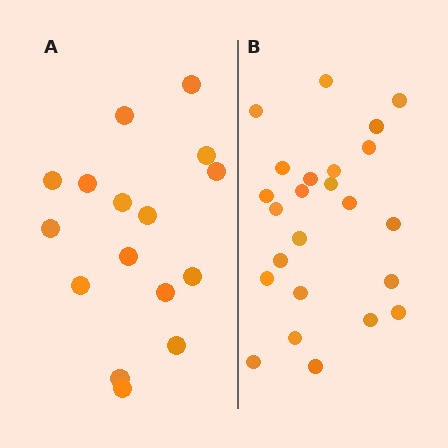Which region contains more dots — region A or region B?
Region B (the right region) has more dots.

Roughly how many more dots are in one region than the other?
Region B has roughly 8 or so more dots than region A.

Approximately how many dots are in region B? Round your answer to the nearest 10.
About 20 dots. (The exact count is 24, which rounds to 20.)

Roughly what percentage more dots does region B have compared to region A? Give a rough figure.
About 50% more.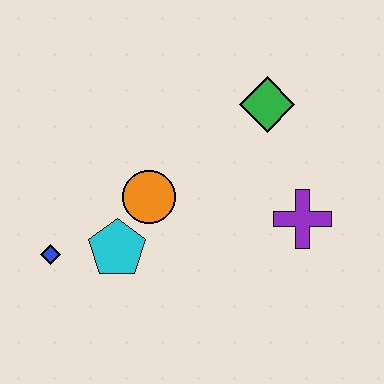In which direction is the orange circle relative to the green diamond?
The orange circle is to the left of the green diamond.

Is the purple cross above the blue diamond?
Yes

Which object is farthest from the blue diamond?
The green diamond is farthest from the blue diamond.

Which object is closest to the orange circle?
The cyan pentagon is closest to the orange circle.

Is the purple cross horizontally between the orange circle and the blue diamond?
No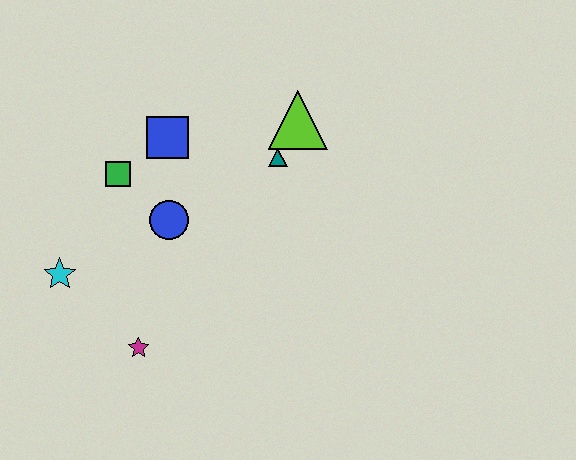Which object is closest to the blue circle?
The green square is closest to the blue circle.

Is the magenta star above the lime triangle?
No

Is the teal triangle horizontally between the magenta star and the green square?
No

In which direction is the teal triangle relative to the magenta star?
The teal triangle is above the magenta star.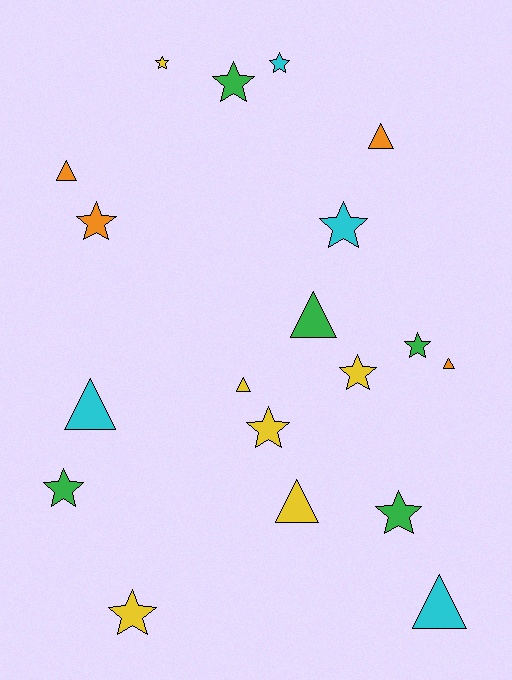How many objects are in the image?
There are 19 objects.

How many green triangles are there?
There is 1 green triangle.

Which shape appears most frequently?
Star, with 11 objects.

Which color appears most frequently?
Yellow, with 6 objects.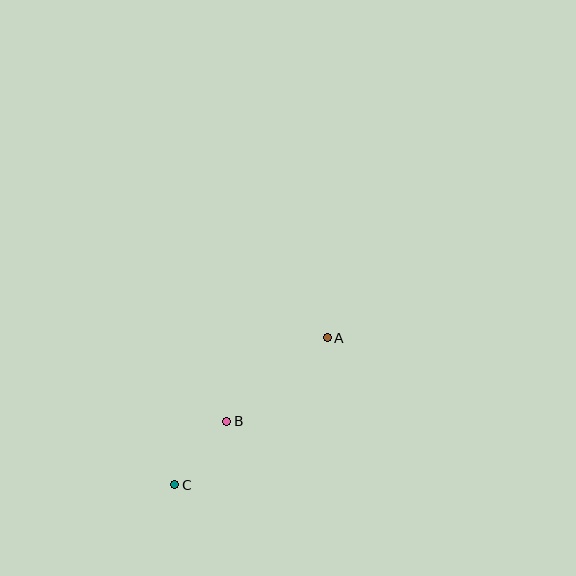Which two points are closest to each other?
Points B and C are closest to each other.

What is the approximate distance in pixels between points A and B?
The distance between A and B is approximately 131 pixels.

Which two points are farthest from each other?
Points A and C are farthest from each other.